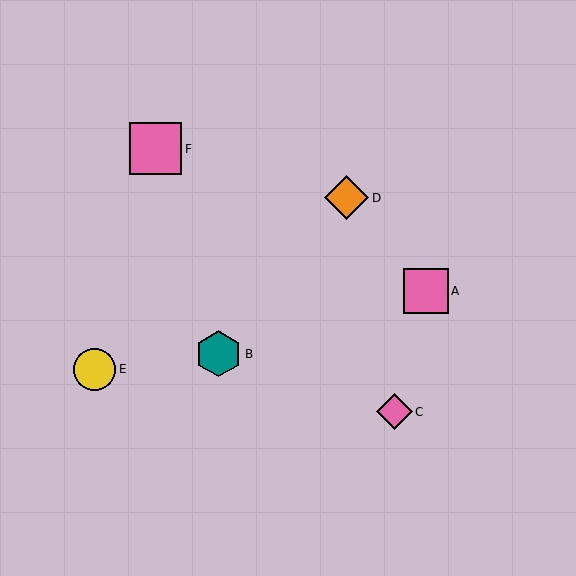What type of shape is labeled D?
Shape D is an orange diamond.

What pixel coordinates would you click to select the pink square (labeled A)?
Click at (426, 291) to select the pink square A.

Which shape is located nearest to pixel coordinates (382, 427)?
The pink diamond (labeled C) at (394, 412) is nearest to that location.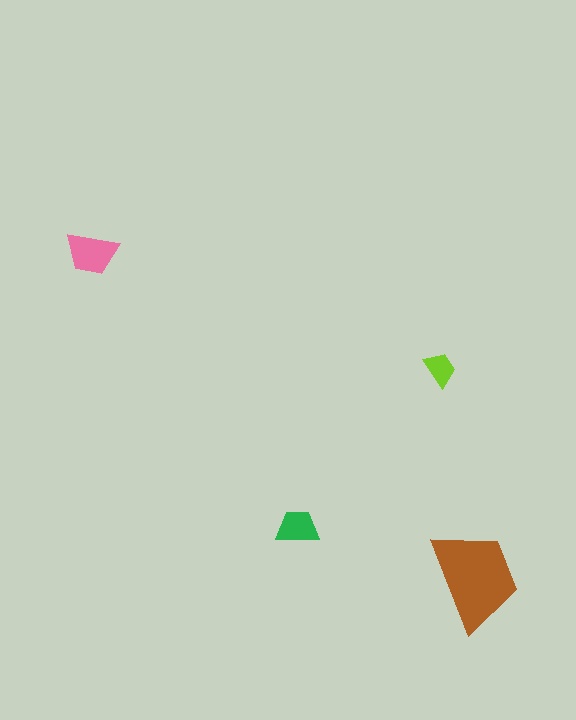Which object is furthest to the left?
The pink trapezoid is leftmost.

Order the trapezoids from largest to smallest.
the brown one, the pink one, the green one, the lime one.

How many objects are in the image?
There are 4 objects in the image.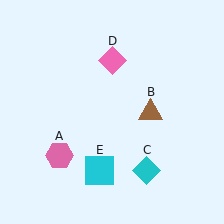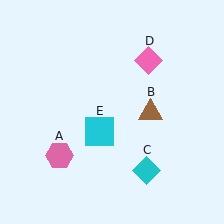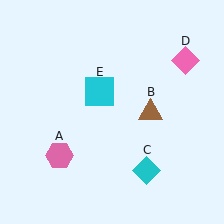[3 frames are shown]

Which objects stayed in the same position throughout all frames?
Pink hexagon (object A) and brown triangle (object B) and cyan diamond (object C) remained stationary.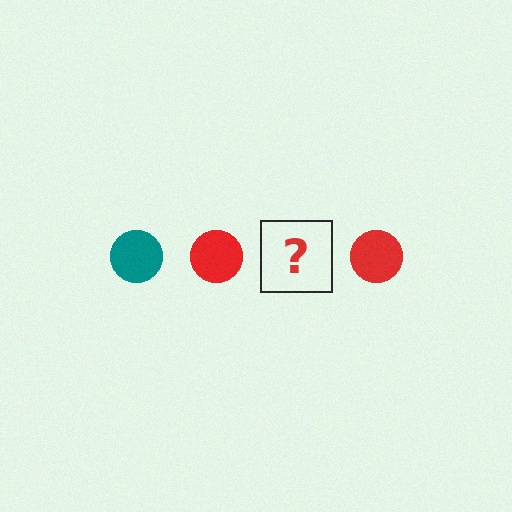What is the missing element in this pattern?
The missing element is a teal circle.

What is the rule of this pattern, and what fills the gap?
The rule is that the pattern cycles through teal, red circles. The gap should be filled with a teal circle.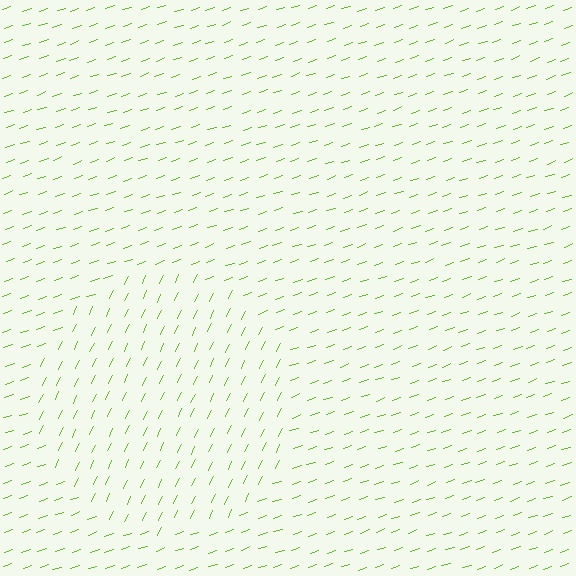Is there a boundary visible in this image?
Yes, there is a texture boundary formed by a change in line orientation.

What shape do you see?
I see a circle.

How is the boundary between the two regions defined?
The boundary is defined purely by a change in line orientation (approximately 45 degrees difference). All lines are the same color and thickness.